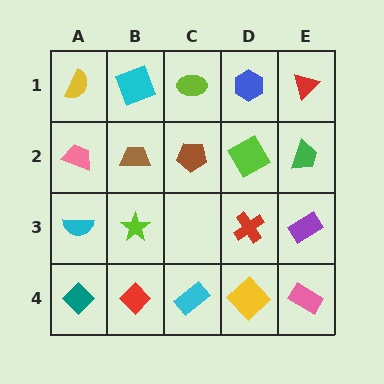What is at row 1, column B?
A cyan square.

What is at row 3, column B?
A lime star.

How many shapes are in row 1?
5 shapes.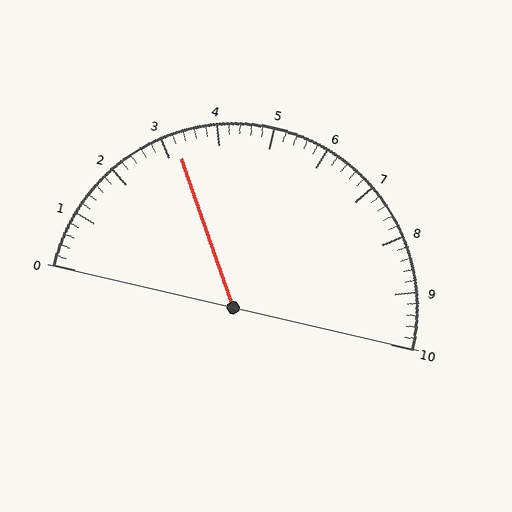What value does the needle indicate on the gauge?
The needle indicates approximately 3.2.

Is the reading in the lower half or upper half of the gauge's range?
The reading is in the lower half of the range (0 to 10).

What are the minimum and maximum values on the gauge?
The gauge ranges from 0 to 10.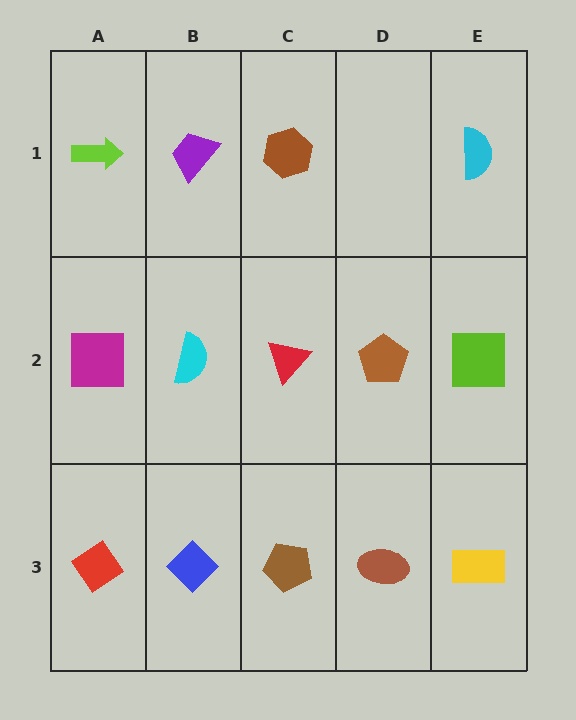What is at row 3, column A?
A red diamond.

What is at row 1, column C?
A brown hexagon.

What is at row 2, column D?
A brown pentagon.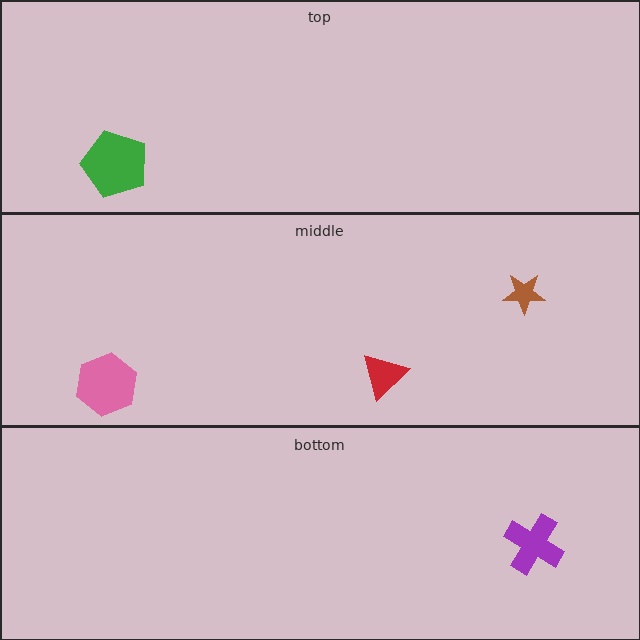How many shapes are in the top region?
1.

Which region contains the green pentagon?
The top region.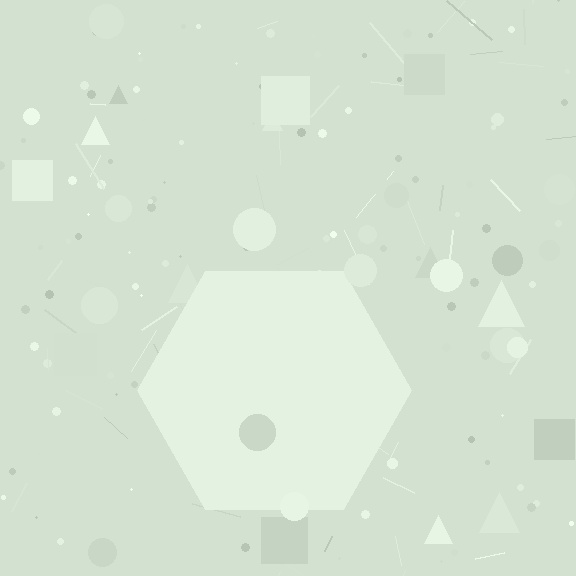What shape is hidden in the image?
A hexagon is hidden in the image.